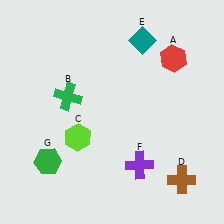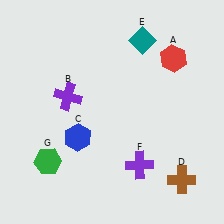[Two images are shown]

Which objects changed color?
B changed from green to purple. C changed from lime to blue.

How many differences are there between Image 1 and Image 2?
There are 2 differences between the two images.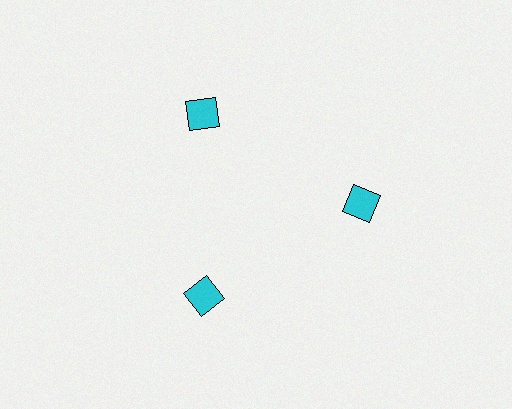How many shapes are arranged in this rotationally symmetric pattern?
There are 3 shapes, arranged in 3 groups of 1.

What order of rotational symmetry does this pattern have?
This pattern has 3-fold rotational symmetry.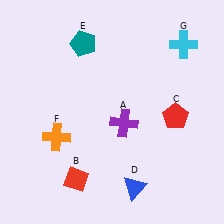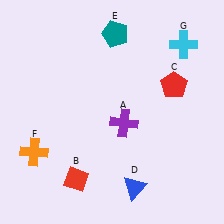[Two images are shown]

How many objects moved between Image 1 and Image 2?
3 objects moved between the two images.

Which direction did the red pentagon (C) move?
The red pentagon (C) moved up.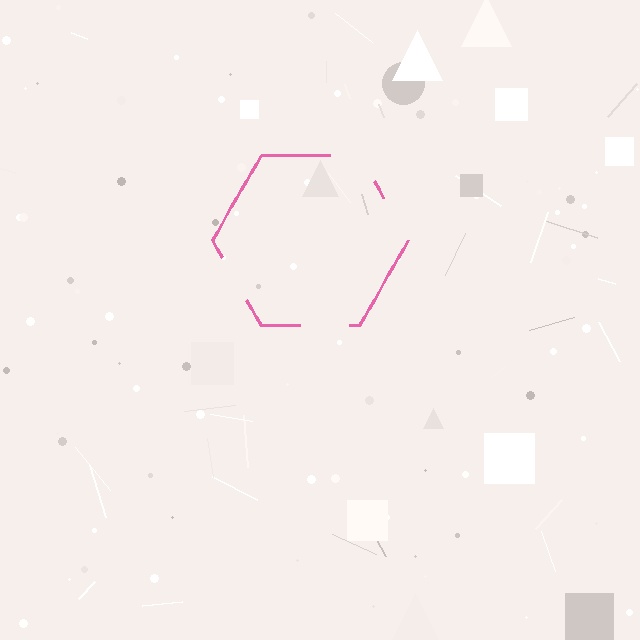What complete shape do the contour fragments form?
The contour fragments form a hexagon.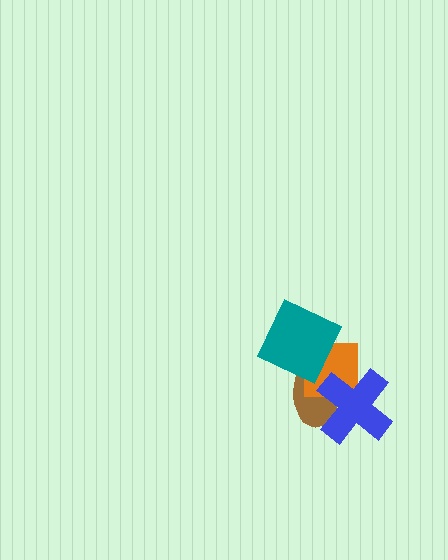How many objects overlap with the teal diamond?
2 objects overlap with the teal diamond.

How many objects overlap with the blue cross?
2 objects overlap with the blue cross.